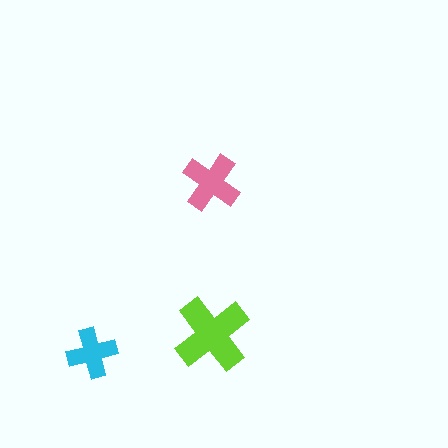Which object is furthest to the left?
The cyan cross is leftmost.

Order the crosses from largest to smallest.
the lime one, the pink one, the cyan one.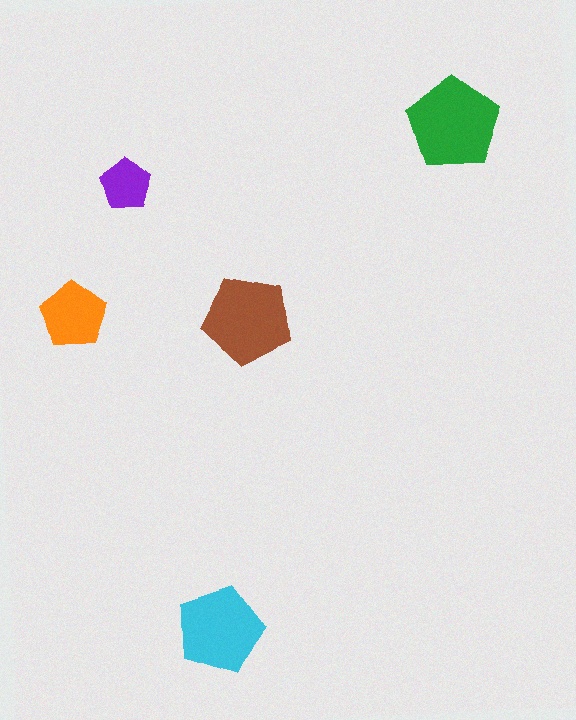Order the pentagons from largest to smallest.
the green one, the brown one, the cyan one, the orange one, the purple one.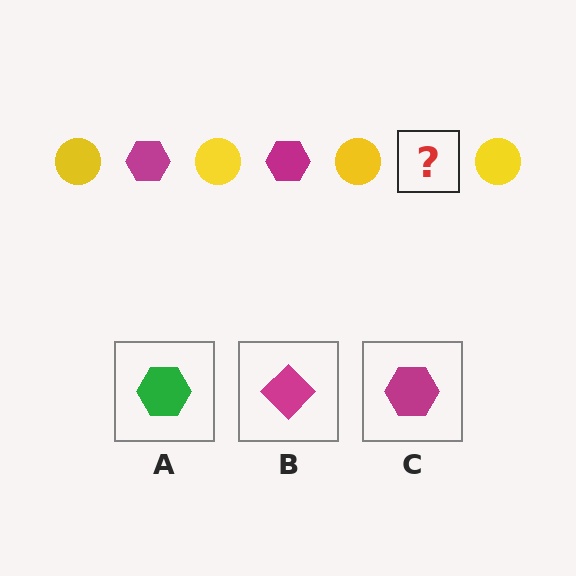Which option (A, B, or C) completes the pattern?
C.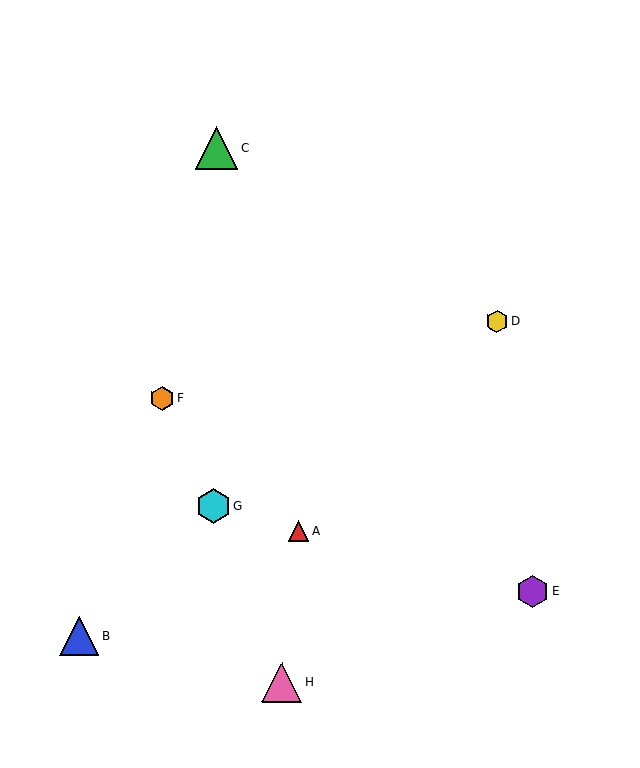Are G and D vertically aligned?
No, G is at x≈213 and D is at x≈497.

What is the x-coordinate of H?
Object H is at x≈282.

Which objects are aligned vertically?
Objects C, G are aligned vertically.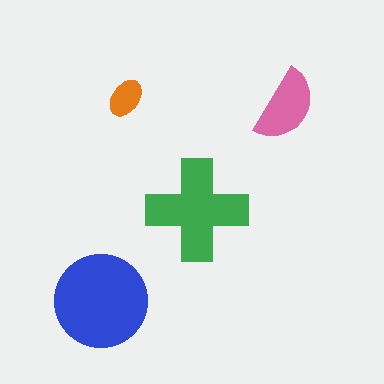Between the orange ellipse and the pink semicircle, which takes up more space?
The pink semicircle.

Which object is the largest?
The blue circle.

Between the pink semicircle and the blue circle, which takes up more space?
The blue circle.